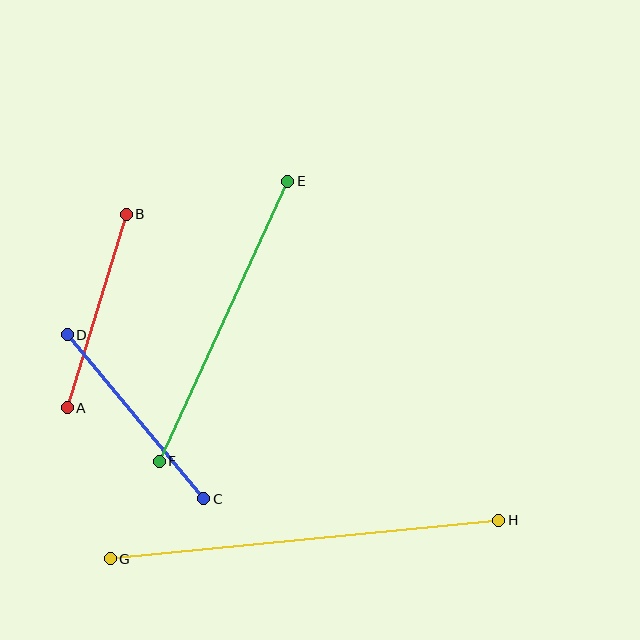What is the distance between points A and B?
The distance is approximately 202 pixels.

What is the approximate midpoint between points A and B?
The midpoint is at approximately (97, 311) pixels.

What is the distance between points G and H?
The distance is approximately 391 pixels.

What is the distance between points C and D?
The distance is approximately 213 pixels.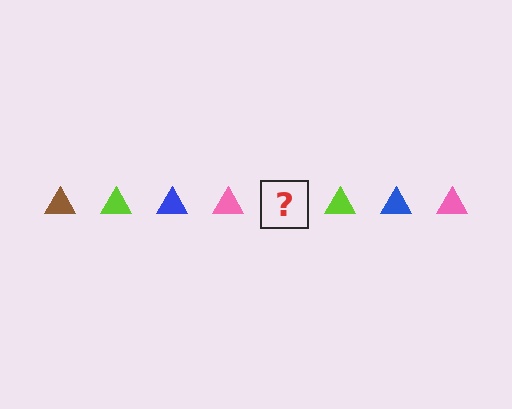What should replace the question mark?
The question mark should be replaced with a brown triangle.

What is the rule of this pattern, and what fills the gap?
The rule is that the pattern cycles through brown, lime, blue, pink triangles. The gap should be filled with a brown triangle.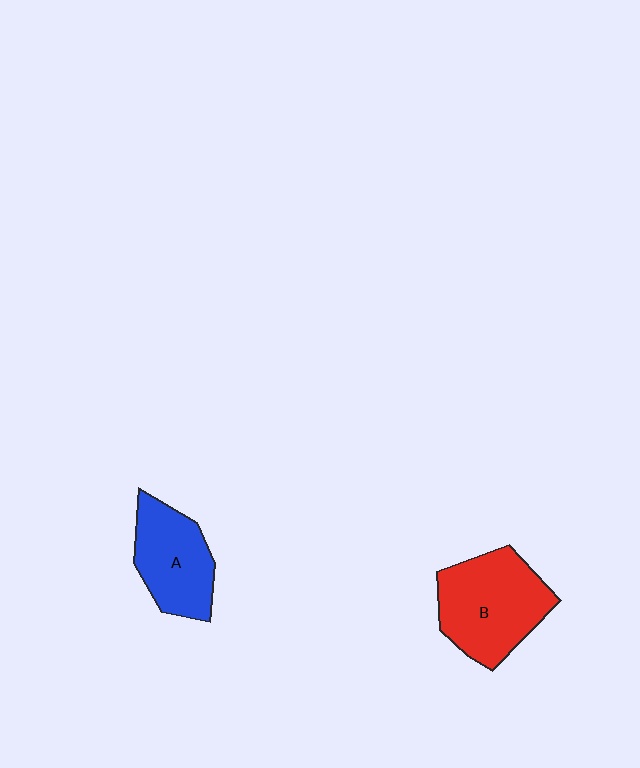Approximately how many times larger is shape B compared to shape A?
Approximately 1.3 times.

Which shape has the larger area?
Shape B (red).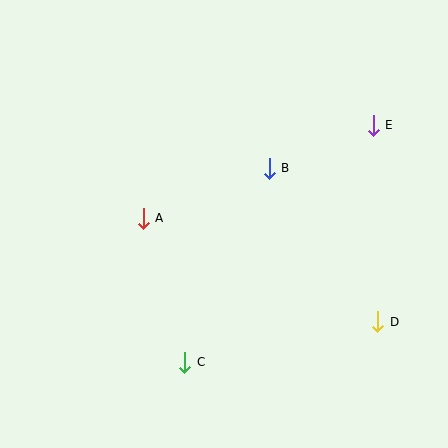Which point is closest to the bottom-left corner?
Point C is closest to the bottom-left corner.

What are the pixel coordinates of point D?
Point D is at (378, 322).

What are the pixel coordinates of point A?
Point A is at (143, 218).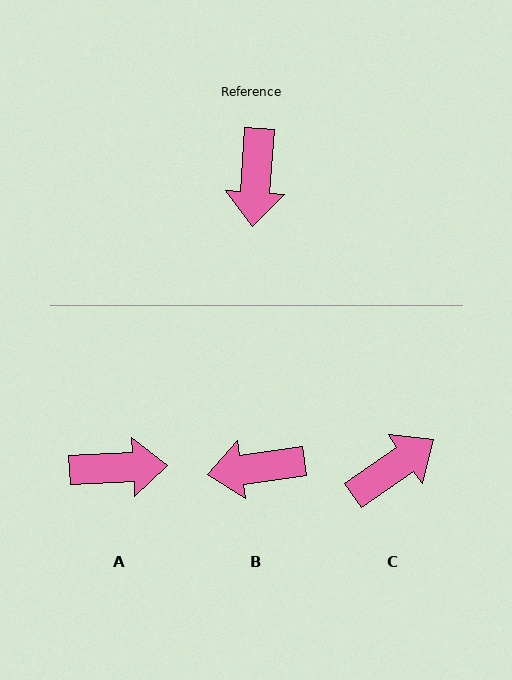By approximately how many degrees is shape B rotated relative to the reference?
Approximately 78 degrees clockwise.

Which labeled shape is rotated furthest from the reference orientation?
C, about 129 degrees away.